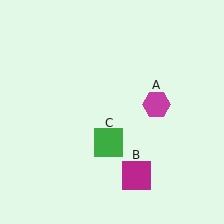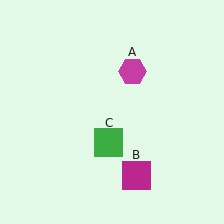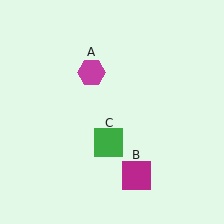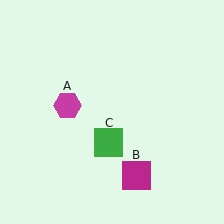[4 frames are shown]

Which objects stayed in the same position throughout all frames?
Magenta square (object B) and green square (object C) remained stationary.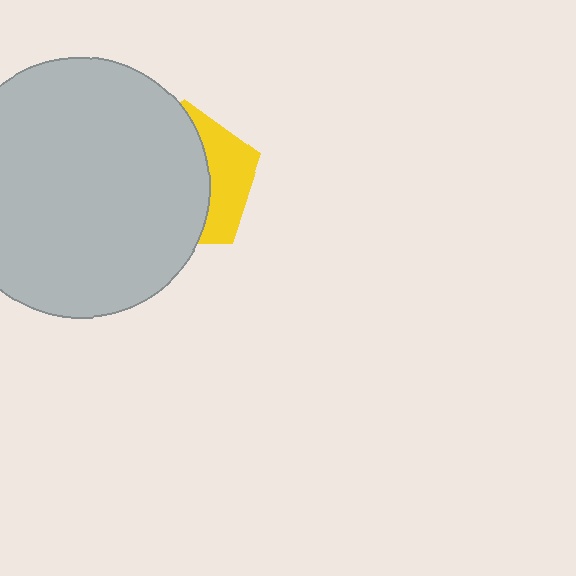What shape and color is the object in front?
The object in front is a light gray circle.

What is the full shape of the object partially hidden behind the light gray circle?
The partially hidden object is a yellow pentagon.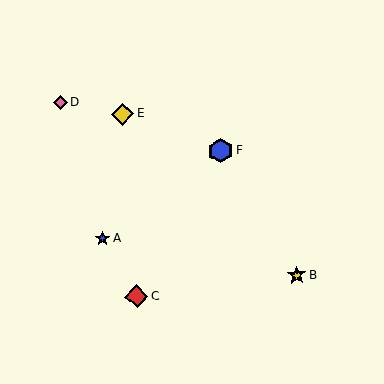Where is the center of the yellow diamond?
The center of the yellow diamond is at (123, 114).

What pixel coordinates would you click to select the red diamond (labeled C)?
Click at (136, 297) to select the red diamond C.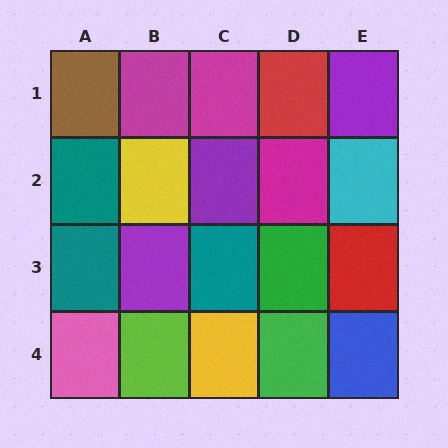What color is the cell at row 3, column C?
Teal.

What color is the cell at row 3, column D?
Green.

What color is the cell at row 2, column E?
Cyan.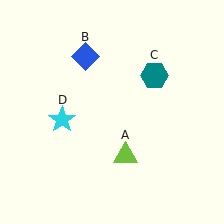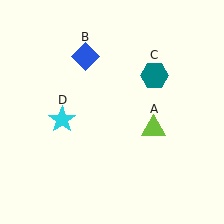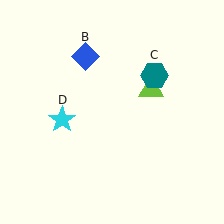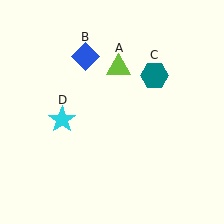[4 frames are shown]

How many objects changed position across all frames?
1 object changed position: lime triangle (object A).